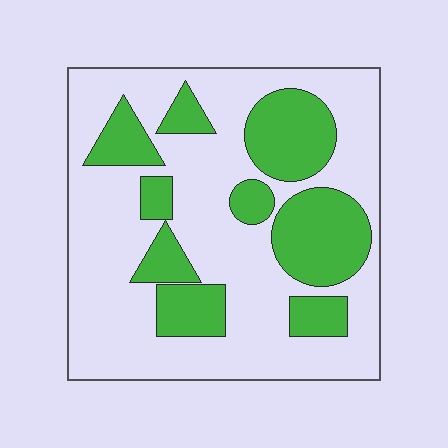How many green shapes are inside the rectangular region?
9.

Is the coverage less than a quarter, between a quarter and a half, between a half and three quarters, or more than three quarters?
Between a quarter and a half.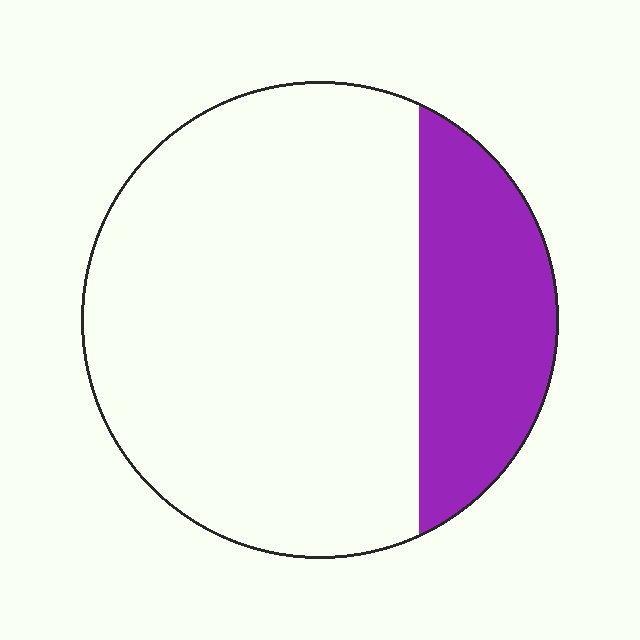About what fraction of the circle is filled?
About one quarter (1/4).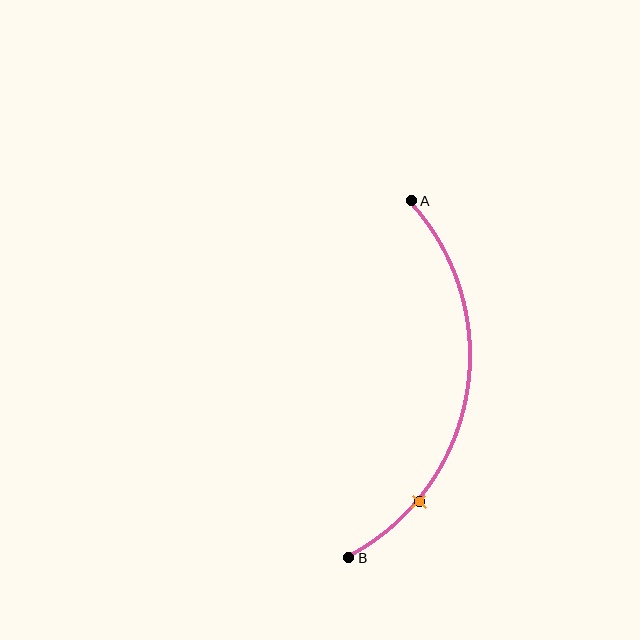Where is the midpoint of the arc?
The arc midpoint is the point on the curve farthest from the straight line joining A and B. It sits to the right of that line.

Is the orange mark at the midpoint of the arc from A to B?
No. The orange mark lies on the arc but is closer to endpoint B. The arc midpoint would be at the point on the curve equidistant along the arc from both A and B.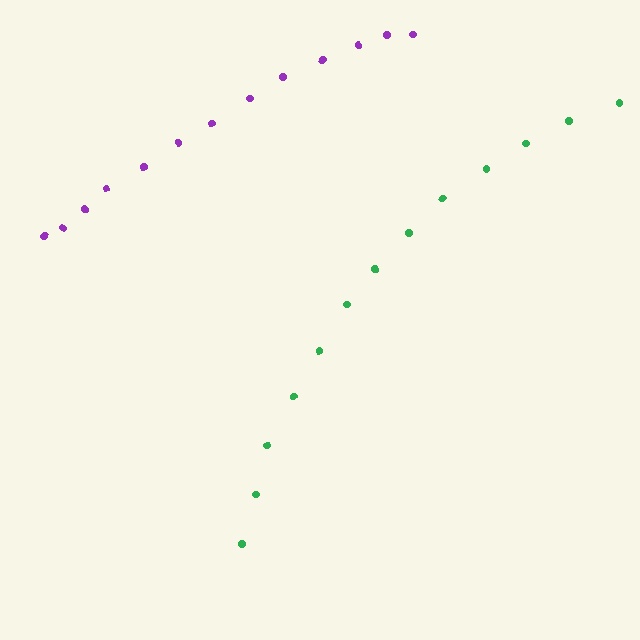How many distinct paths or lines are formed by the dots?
There are 2 distinct paths.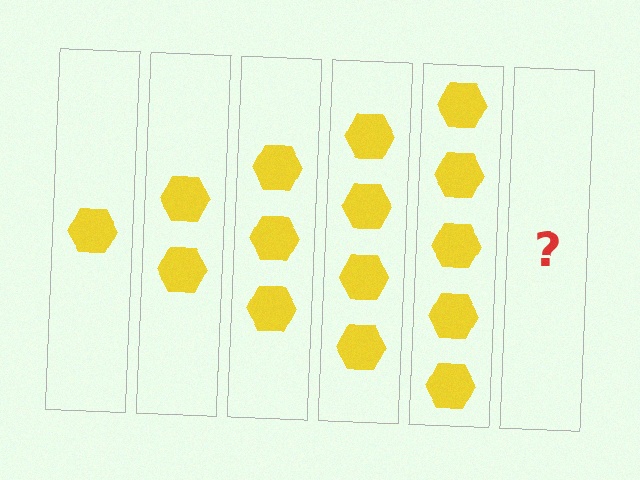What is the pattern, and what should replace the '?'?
The pattern is that each step adds one more hexagon. The '?' should be 6 hexagons.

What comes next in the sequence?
The next element should be 6 hexagons.